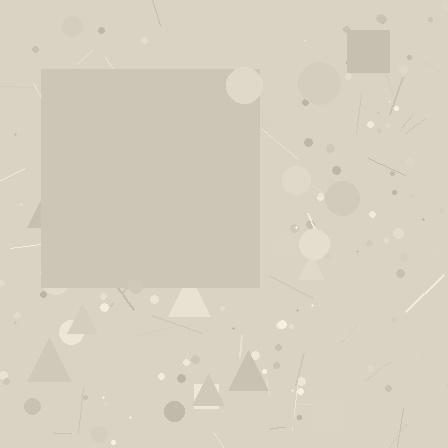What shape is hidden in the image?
A square is hidden in the image.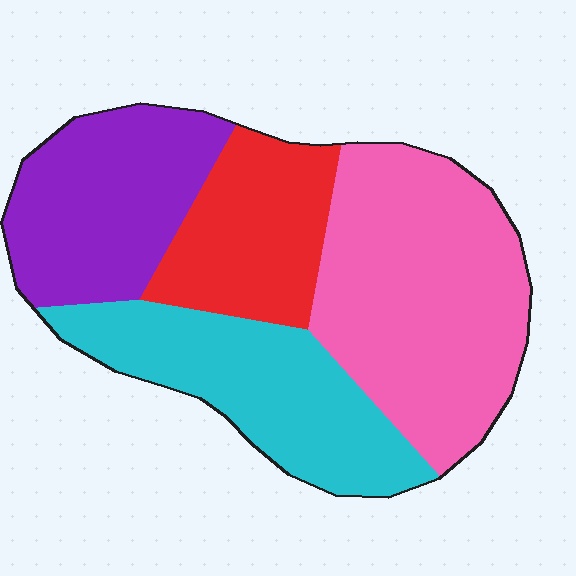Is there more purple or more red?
Purple.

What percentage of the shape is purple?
Purple takes up between a sixth and a third of the shape.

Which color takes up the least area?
Red, at roughly 20%.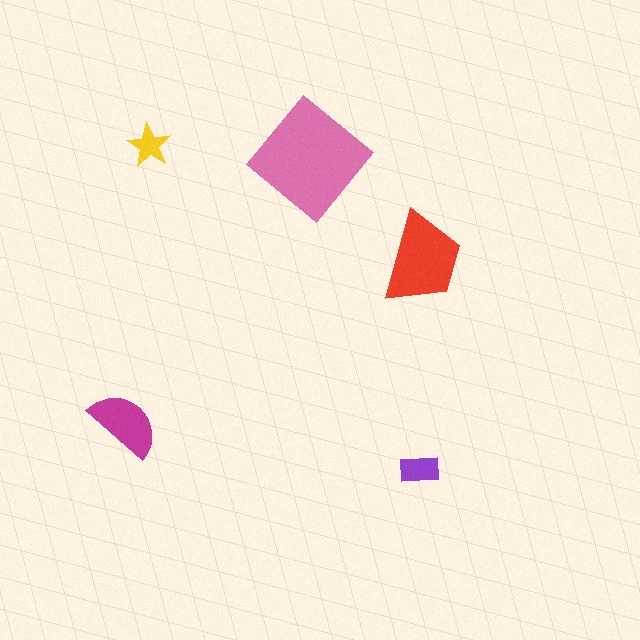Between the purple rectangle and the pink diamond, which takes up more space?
The pink diamond.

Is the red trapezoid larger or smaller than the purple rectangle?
Larger.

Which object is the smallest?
The yellow star.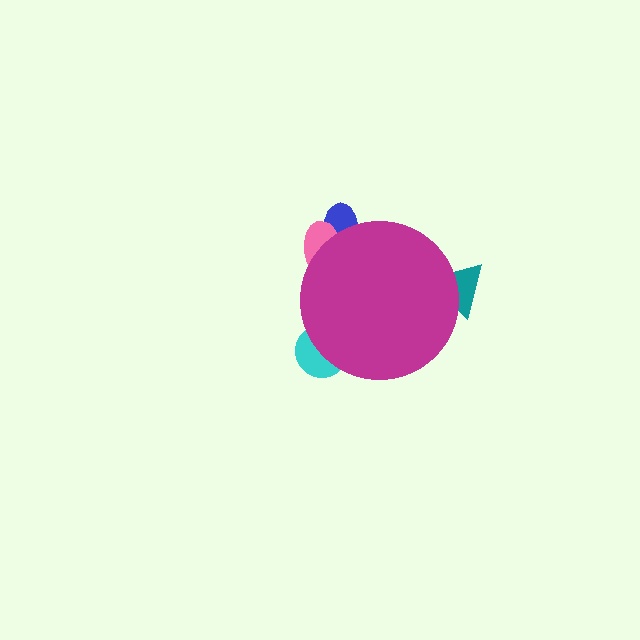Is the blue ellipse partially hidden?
Yes, the blue ellipse is partially hidden behind the magenta circle.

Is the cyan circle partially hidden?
Yes, the cyan circle is partially hidden behind the magenta circle.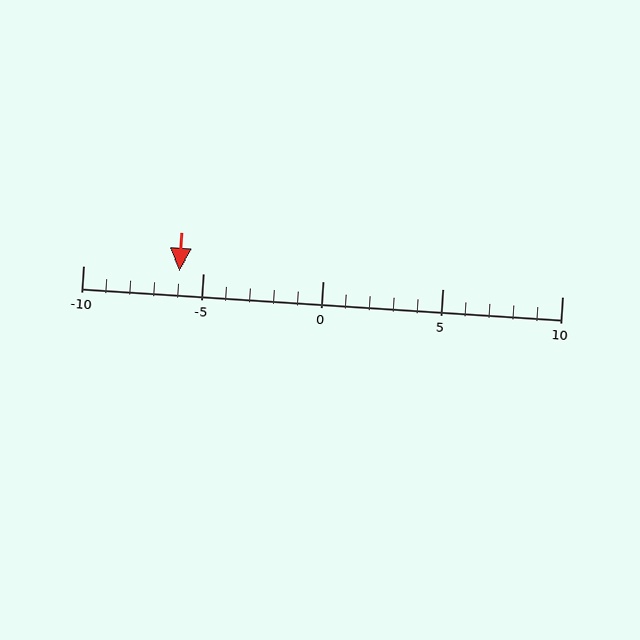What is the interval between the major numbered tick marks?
The major tick marks are spaced 5 units apart.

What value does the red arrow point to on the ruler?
The red arrow points to approximately -6.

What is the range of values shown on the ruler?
The ruler shows values from -10 to 10.